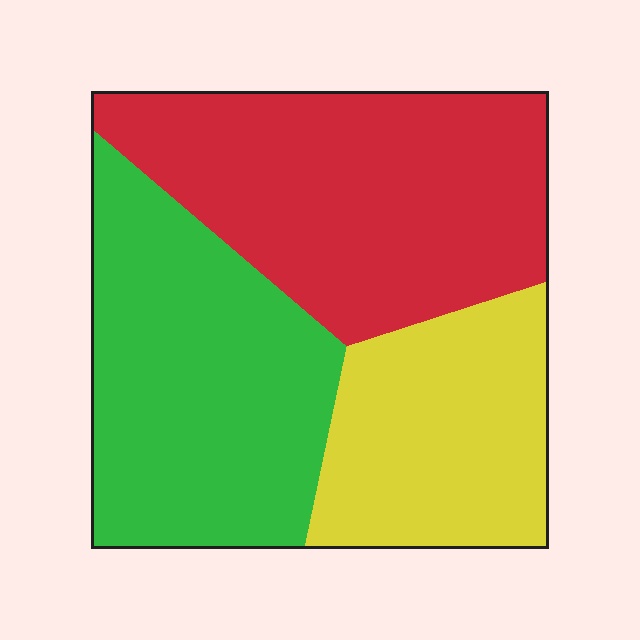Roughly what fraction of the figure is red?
Red takes up about two fifths (2/5) of the figure.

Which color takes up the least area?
Yellow, at roughly 25%.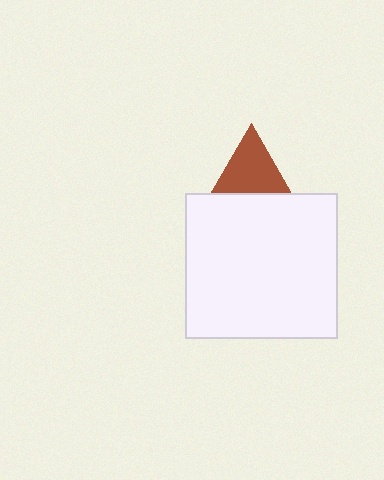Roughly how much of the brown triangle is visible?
About half of it is visible (roughly 51%).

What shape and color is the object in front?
The object in front is a white rectangle.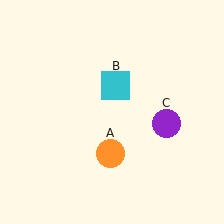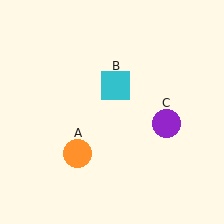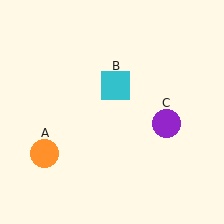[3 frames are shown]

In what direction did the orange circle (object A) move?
The orange circle (object A) moved left.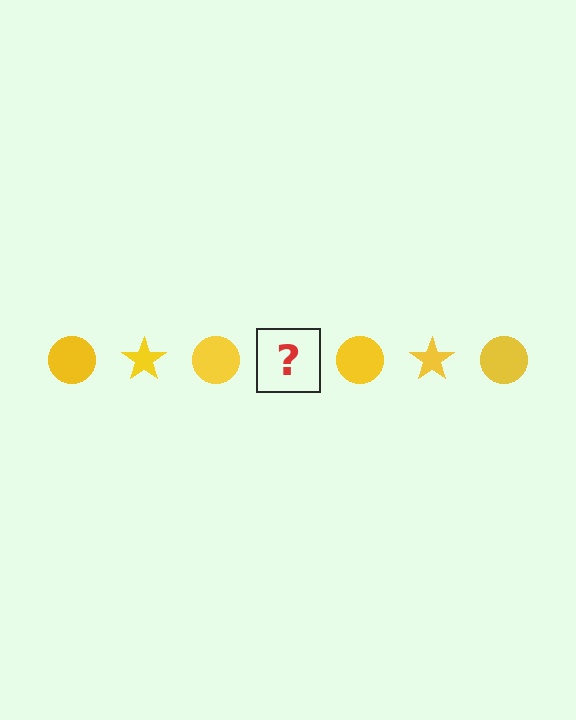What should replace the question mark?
The question mark should be replaced with a yellow star.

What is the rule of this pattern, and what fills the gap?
The rule is that the pattern cycles through circle, star shapes in yellow. The gap should be filled with a yellow star.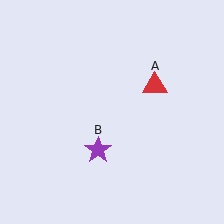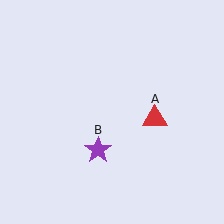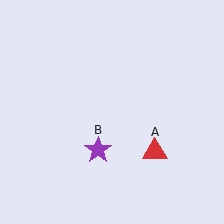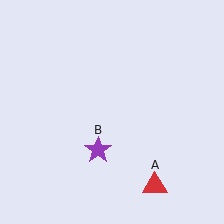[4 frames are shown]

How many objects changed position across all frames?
1 object changed position: red triangle (object A).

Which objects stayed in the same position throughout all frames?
Purple star (object B) remained stationary.